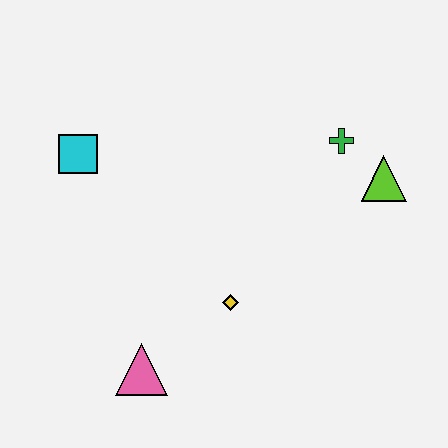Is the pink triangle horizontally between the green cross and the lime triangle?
No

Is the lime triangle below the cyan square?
Yes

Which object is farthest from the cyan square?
The lime triangle is farthest from the cyan square.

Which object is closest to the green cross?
The lime triangle is closest to the green cross.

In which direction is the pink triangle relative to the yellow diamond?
The pink triangle is to the left of the yellow diamond.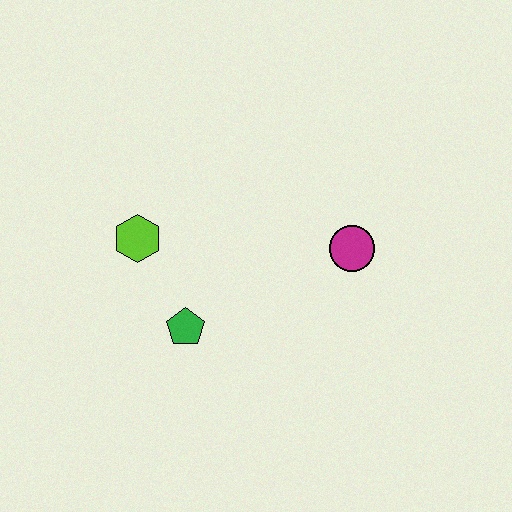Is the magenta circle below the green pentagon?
No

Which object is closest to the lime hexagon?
The green pentagon is closest to the lime hexagon.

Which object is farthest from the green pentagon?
The magenta circle is farthest from the green pentagon.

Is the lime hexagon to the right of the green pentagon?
No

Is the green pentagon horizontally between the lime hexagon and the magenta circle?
Yes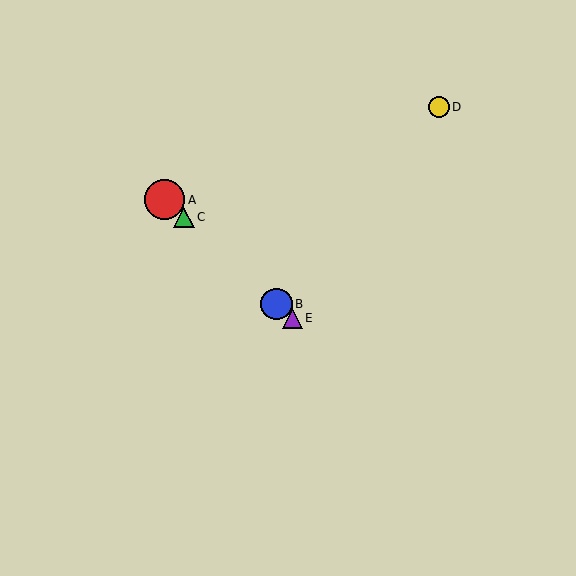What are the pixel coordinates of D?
Object D is at (439, 107).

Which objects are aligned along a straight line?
Objects A, B, C, E are aligned along a straight line.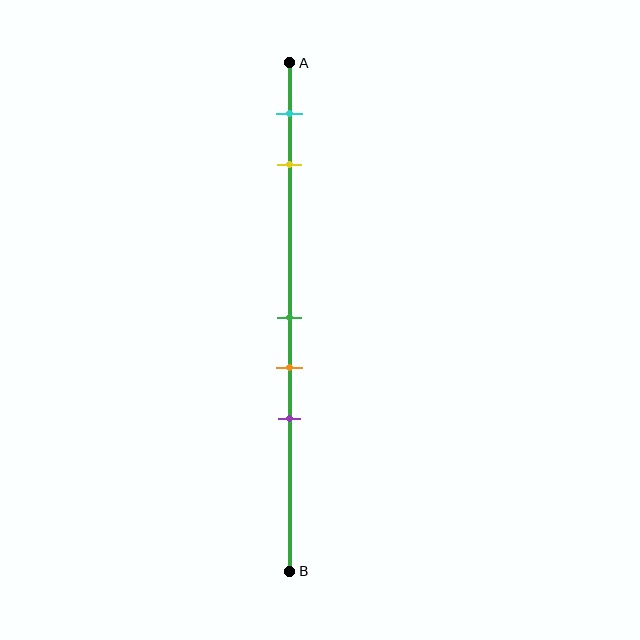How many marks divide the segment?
There are 5 marks dividing the segment.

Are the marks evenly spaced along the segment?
No, the marks are not evenly spaced.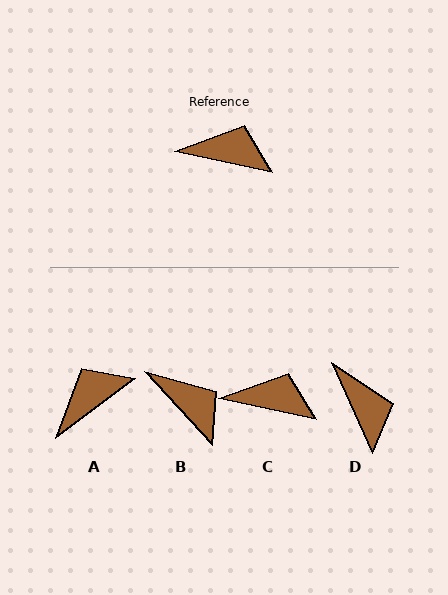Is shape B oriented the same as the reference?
No, it is off by about 36 degrees.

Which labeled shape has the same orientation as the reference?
C.